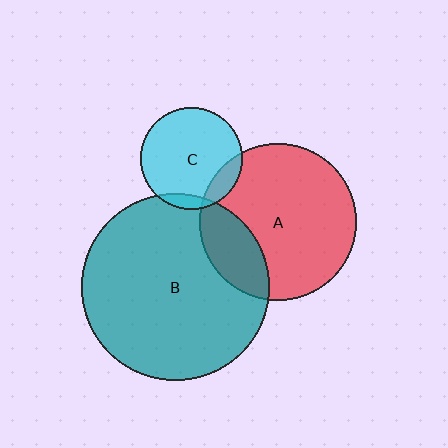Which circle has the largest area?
Circle B (teal).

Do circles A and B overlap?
Yes.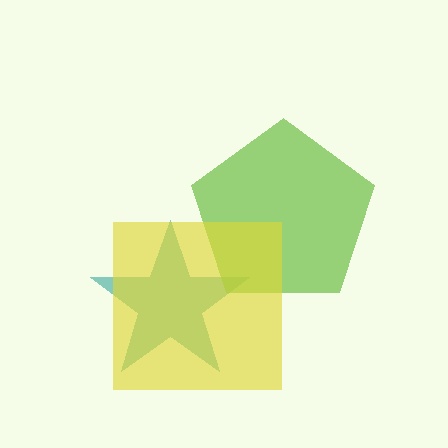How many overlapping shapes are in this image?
There are 3 overlapping shapes in the image.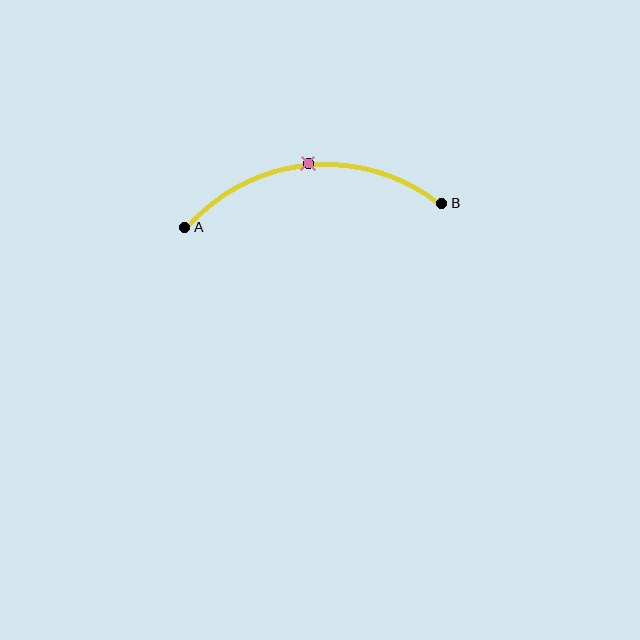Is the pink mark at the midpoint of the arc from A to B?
Yes. The pink mark lies on the arc at equal arc-length from both A and B — it is the arc midpoint.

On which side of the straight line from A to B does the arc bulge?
The arc bulges above the straight line connecting A and B.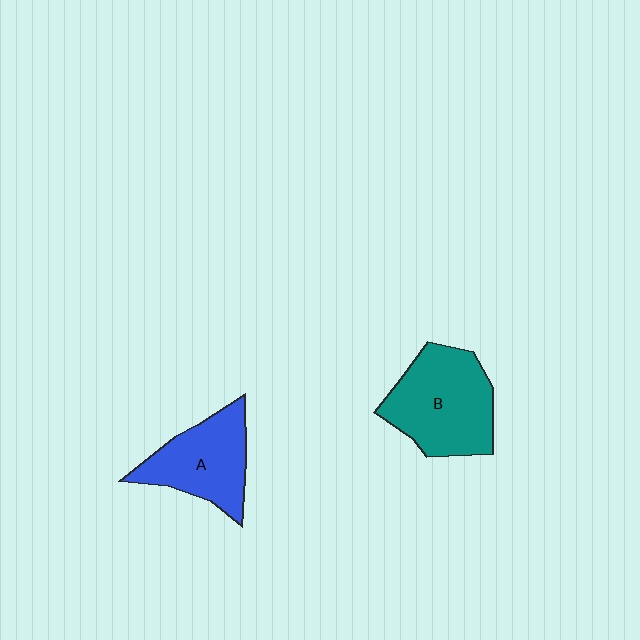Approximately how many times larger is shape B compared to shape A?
Approximately 1.3 times.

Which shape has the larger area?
Shape B (teal).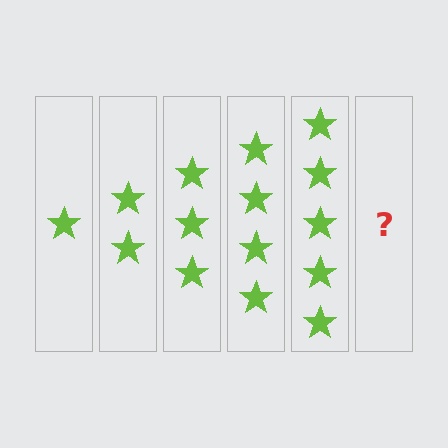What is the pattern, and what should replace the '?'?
The pattern is that each step adds one more star. The '?' should be 6 stars.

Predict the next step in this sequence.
The next step is 6 stars.